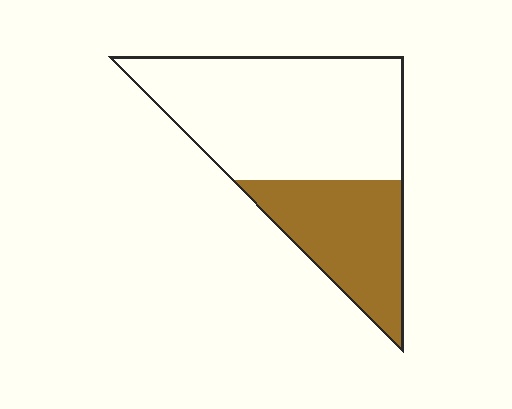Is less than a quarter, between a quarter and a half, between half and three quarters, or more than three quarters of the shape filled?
Between a quarter and a half.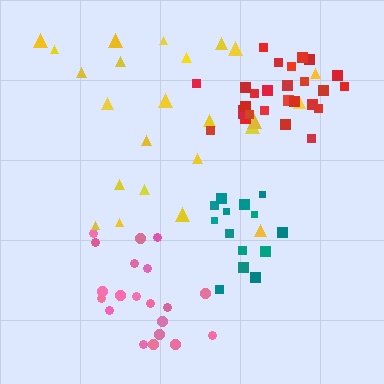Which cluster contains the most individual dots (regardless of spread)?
Red (27).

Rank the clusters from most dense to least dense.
red, teal, pink, yellow.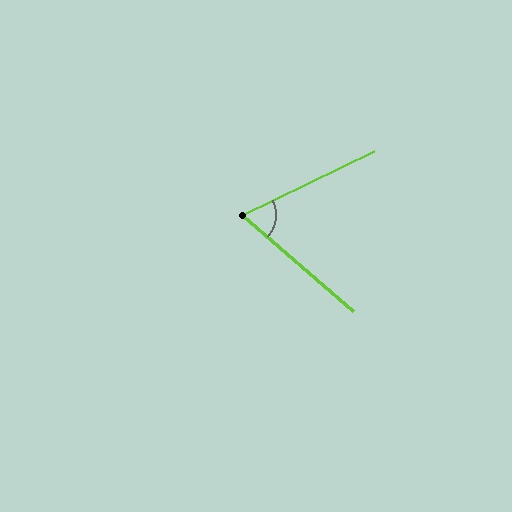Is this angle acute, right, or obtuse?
It is acute.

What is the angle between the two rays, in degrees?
Approximately 67 degrees.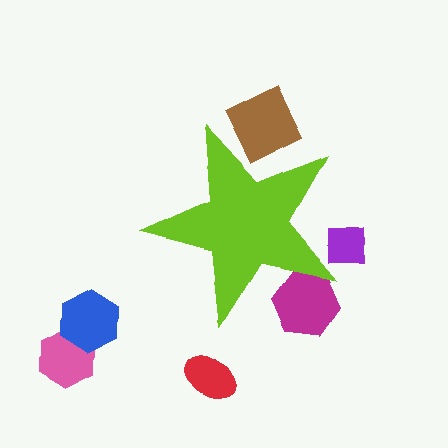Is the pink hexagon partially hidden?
No, the pink hexagon is fully visible.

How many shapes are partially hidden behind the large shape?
3 shapes are partially hidden.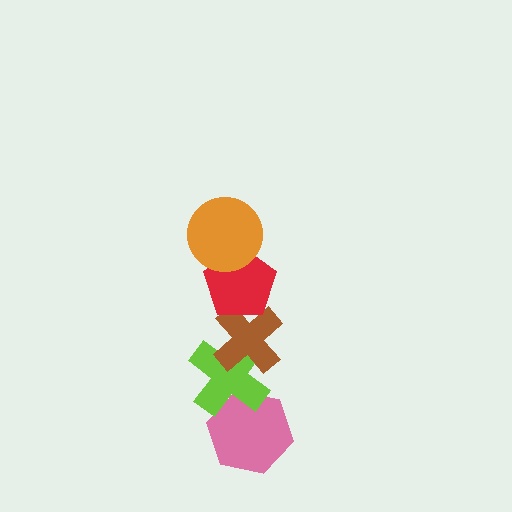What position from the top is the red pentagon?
The red pentagon is 2nd from the top.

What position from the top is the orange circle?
The orange circle is 1st from the top.